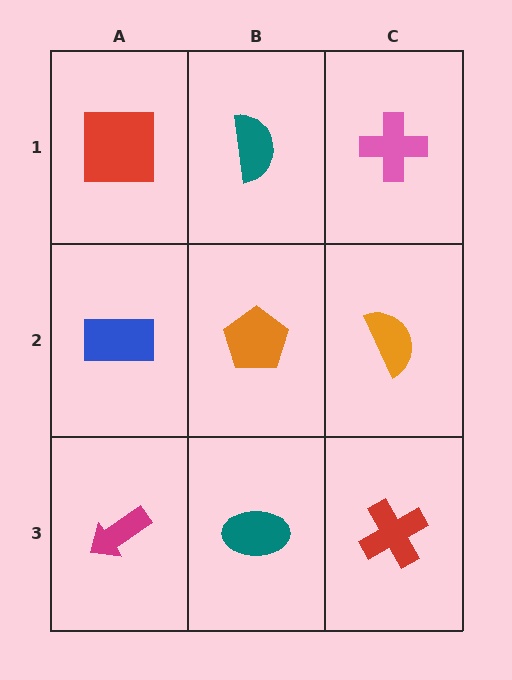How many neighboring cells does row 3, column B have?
3.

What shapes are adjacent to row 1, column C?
An orange semicircle (row 2, column C), a teal semicircle (row 1, column B).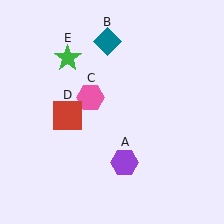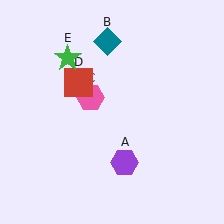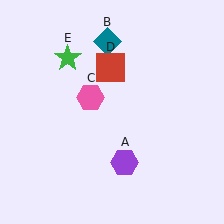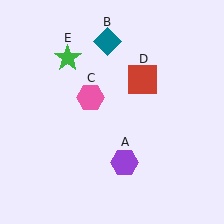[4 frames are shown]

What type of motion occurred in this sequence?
The red square (object D) rotated clockwise around the center of the scene.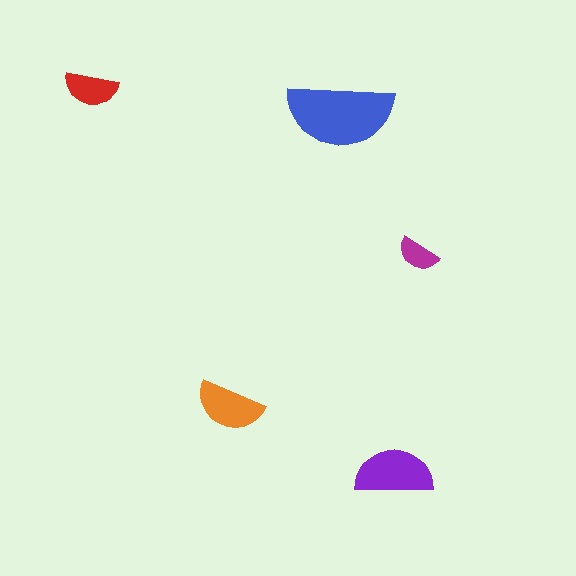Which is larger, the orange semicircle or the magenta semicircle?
The orange one.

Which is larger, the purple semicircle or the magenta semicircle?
The purple one.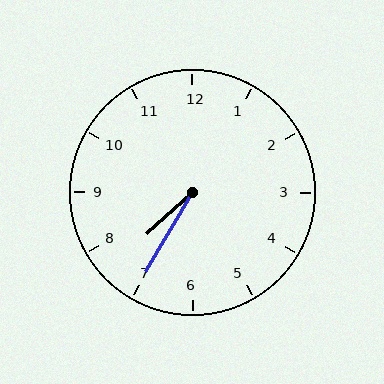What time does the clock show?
7:35.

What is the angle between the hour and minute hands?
Approximately 18 degrees.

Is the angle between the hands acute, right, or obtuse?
It is acute.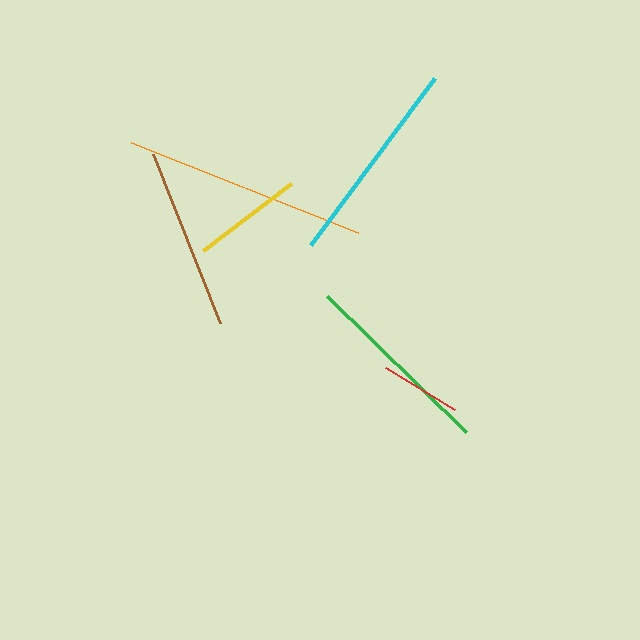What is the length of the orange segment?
The orange segment is approximately 244 pixels long.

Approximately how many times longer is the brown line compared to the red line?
The brown line is approximately 2.3 times the length of the red line.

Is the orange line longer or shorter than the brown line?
The orange line is longer than the brown line.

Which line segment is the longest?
The orange line is the longest at approximately 244 pixels.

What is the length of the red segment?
The red segment is approximately 81 pixels long.